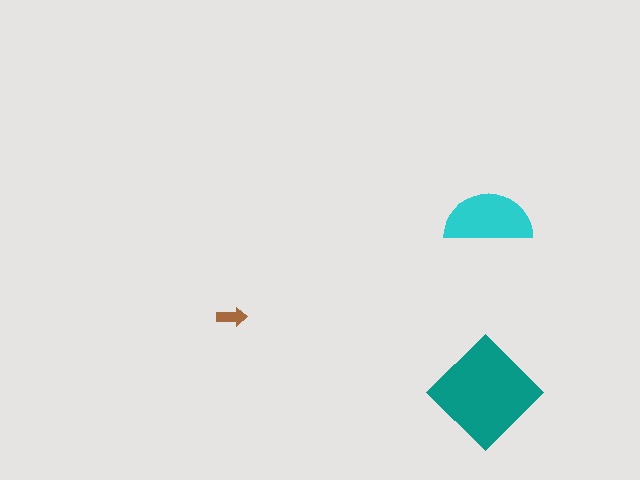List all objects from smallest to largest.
The brown arrow, the cyan semicircle, the teal diamond.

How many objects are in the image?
There are 3 objects in the image.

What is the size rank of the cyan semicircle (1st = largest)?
2nd.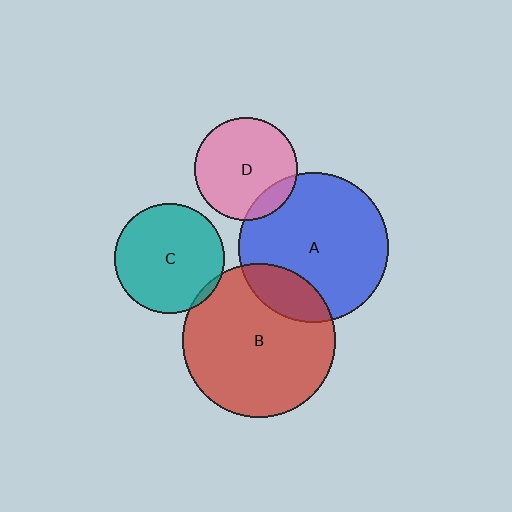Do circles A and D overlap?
Yes.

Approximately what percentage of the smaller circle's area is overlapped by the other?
Approximately 15%.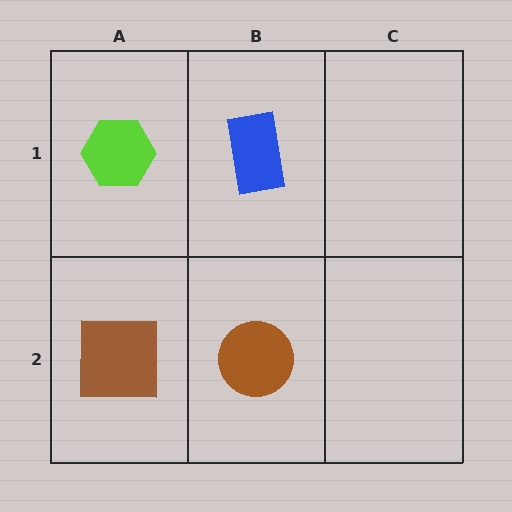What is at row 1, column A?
A lime hexagon.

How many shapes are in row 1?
2 shapes.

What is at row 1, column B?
A blue rectangle.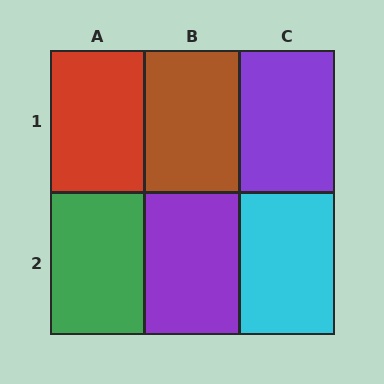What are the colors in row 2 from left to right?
Green, purple, cyan.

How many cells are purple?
2 cells are purple.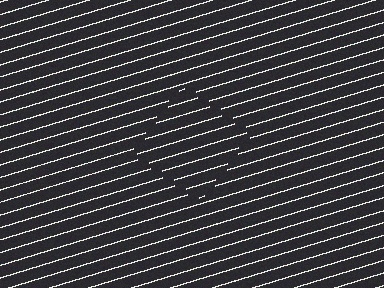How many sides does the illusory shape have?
4 sides — the line-ends trace a square.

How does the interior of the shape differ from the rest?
The interior of the shape contains the same grating, shifted by half a period — the contour is defined by the phase discontinuity where line-ends from the inner and outer gratings abut.